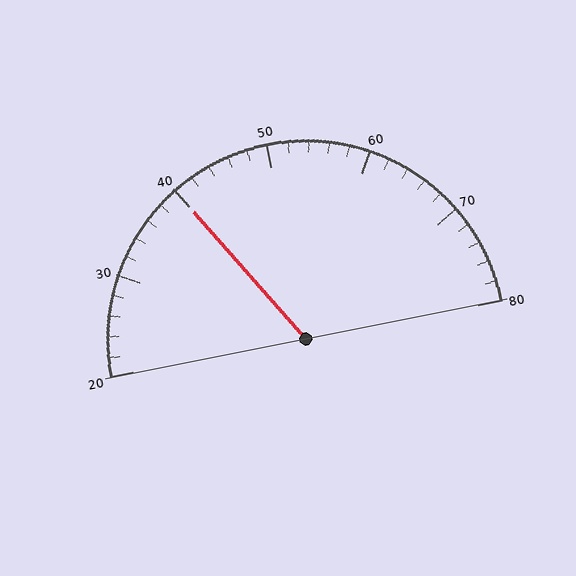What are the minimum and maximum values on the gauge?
The gauge ranges from 20 to 80.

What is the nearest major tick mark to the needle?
The nearest major tick mark is 40.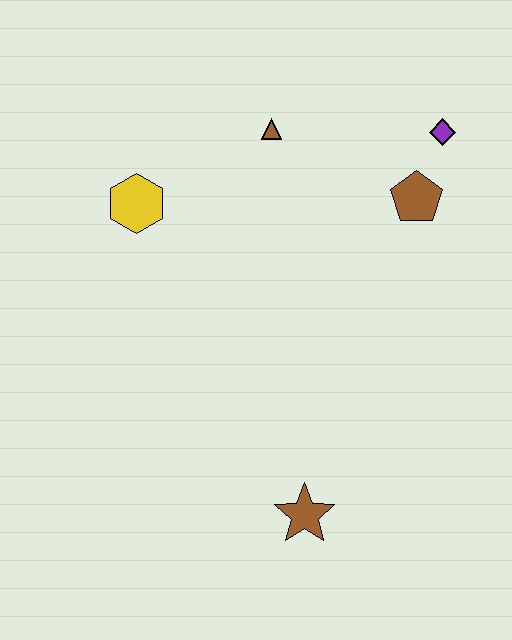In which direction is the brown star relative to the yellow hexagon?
The brown star is below the yellow hexagon.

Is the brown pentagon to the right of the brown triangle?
Yes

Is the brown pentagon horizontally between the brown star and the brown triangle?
No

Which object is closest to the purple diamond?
The brown pentagon is closest to the purple diamond.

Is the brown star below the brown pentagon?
Yes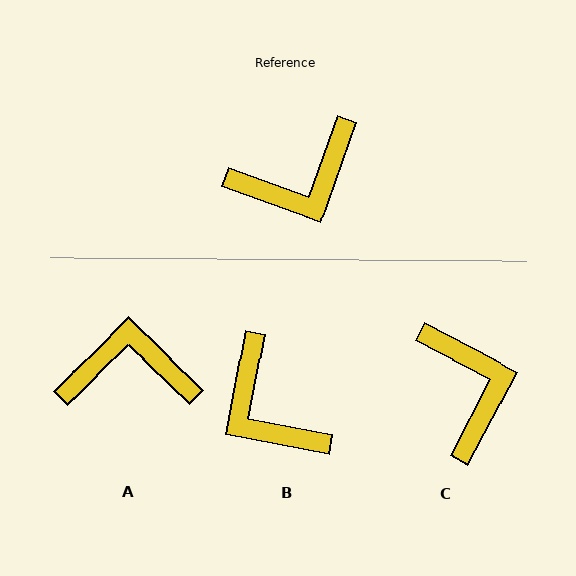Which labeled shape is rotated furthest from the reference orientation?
A, about 155 degrees away.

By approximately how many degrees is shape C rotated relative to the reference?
Approximately 82 degrees counter-clockwise.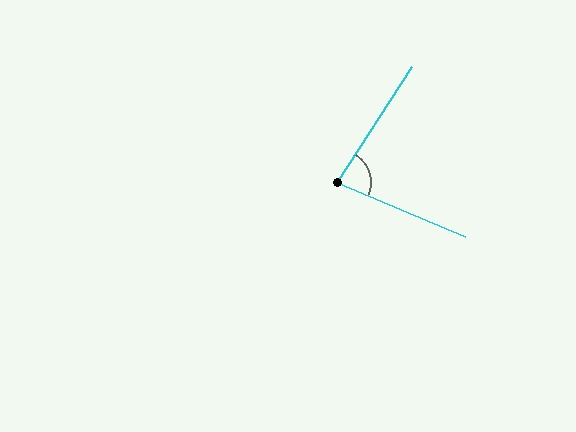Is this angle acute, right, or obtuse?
It is acute.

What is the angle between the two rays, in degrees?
Approximately 80 degrees.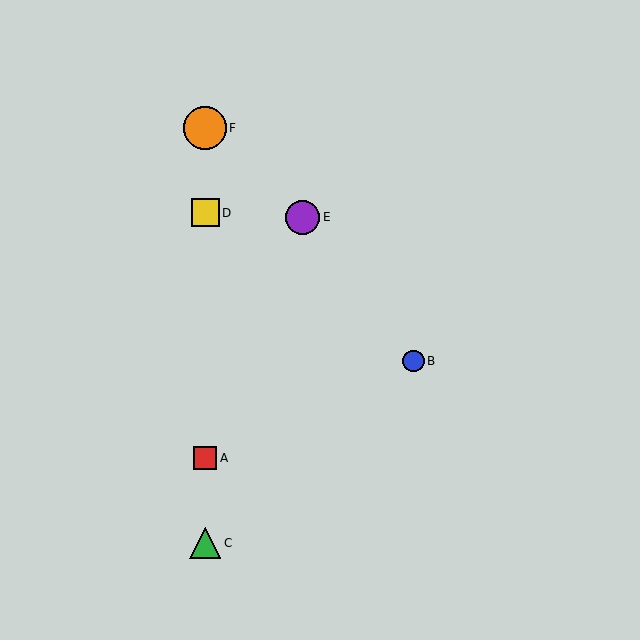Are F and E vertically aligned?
No, F is at x≈205 and E is at x≈303.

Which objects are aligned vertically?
Objects A, C, D, F are aligned vertically.